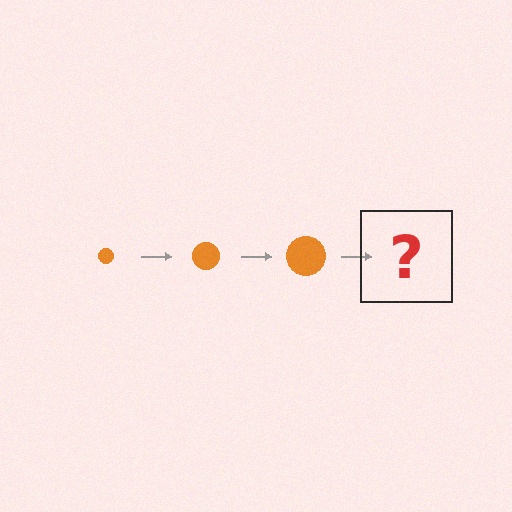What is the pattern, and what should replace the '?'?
The pattern is that the circle gets progressively larger each step. The '?' should be an orange circle, larger than the previous one.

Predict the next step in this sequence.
The next step is an orange circle, larger than the previous one.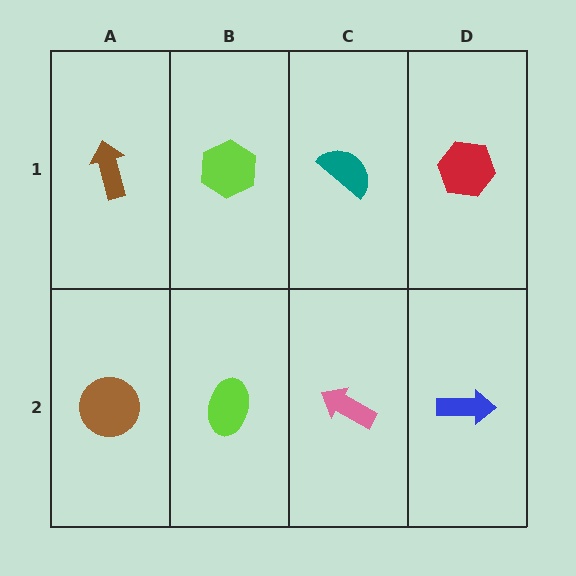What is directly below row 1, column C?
A pink arrow.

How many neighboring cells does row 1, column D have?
2.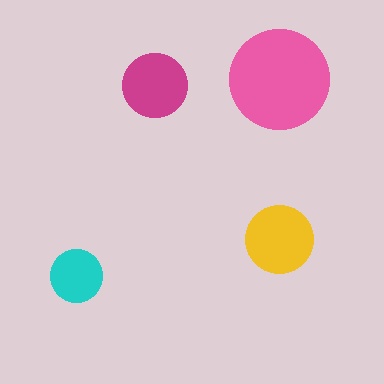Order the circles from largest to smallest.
the pink one, the yellow one, the magenta one, the cyan one.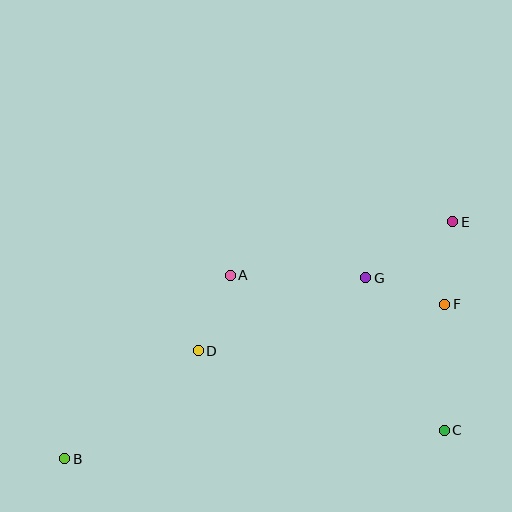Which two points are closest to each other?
Points A and D are closest to each other.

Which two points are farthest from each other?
Points B and E are farthest from each other.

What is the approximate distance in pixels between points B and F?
The distance between B and F is approximately 411 pixels.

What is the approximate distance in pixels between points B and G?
The distance between B and G is approximately 351 pixels.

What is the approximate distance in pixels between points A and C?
The distance between A and C is approximately 264 pixels.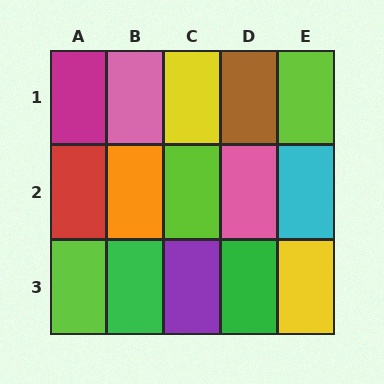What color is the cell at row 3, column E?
Yellow.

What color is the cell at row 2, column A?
Red.